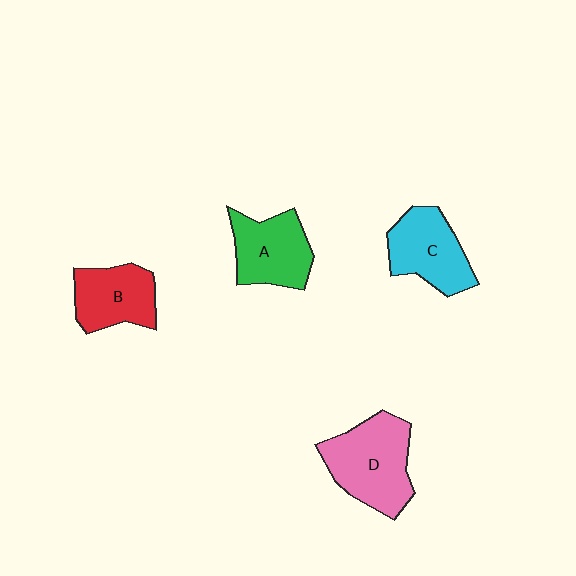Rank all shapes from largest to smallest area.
From largest to smallest: D (pink), C (cyan), A (green), B (red).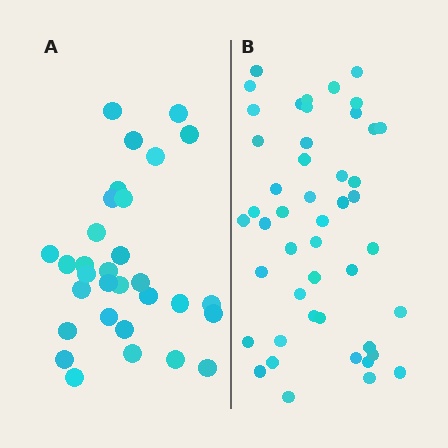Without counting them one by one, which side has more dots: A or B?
Region B (the right region) has more dots.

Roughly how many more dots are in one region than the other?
Region B has approximately 15 more dots than region A.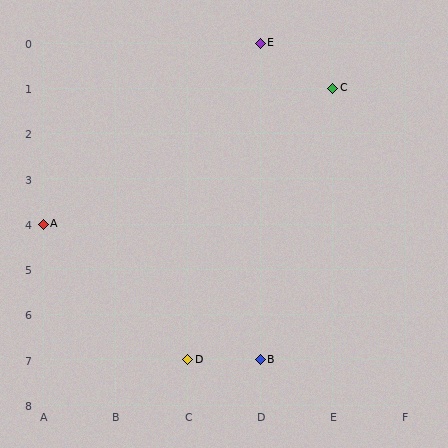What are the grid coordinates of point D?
Point D is at grid coordinates (C, 7).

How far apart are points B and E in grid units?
Points B and E are 7 rows apart.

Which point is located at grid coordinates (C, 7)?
Point D is at (C, 7).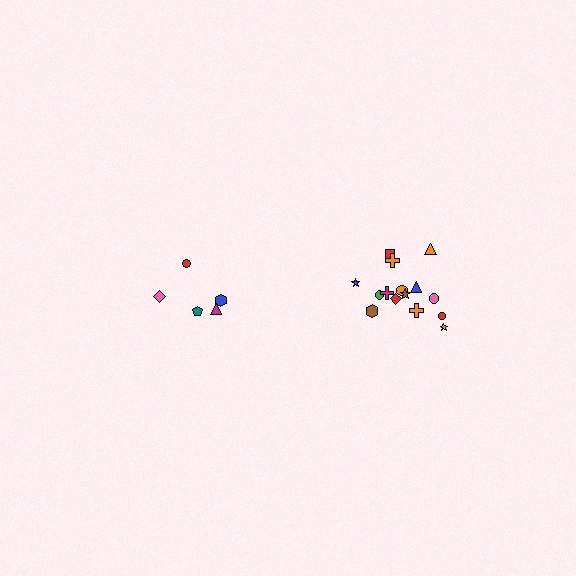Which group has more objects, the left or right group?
The right group.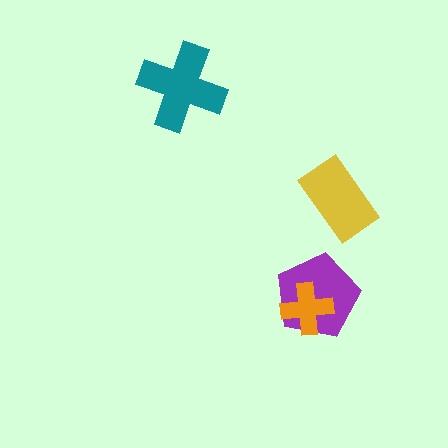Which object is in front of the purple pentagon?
The orange cross is in front of the purple pentagon.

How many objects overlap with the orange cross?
1 object overlaps with the orange cross.